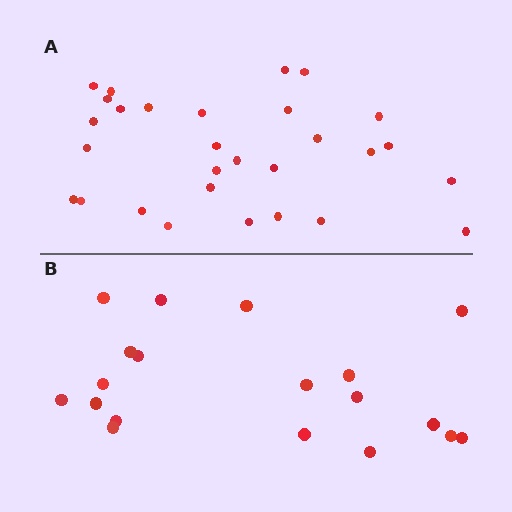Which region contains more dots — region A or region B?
Region A (the top region) has more dots.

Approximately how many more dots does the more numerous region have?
Region A has roughly 10 or so more dots than region B.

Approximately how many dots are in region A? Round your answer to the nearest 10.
About 30 dots. (The exact count is 29, which rounds to 30.)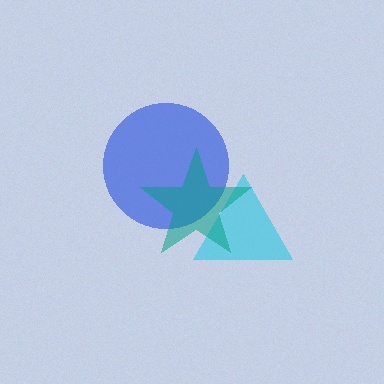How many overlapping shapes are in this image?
There are 3 overlapping shapes in the image.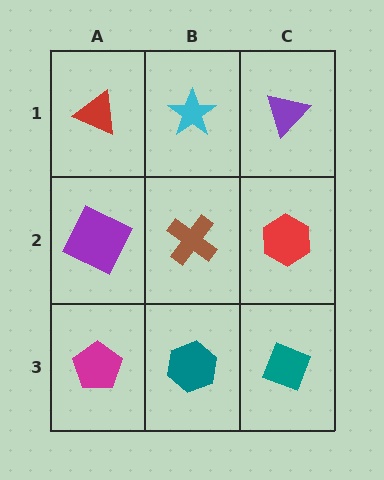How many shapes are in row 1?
3 shapes.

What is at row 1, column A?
A red triangle.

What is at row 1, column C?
A purple triangle.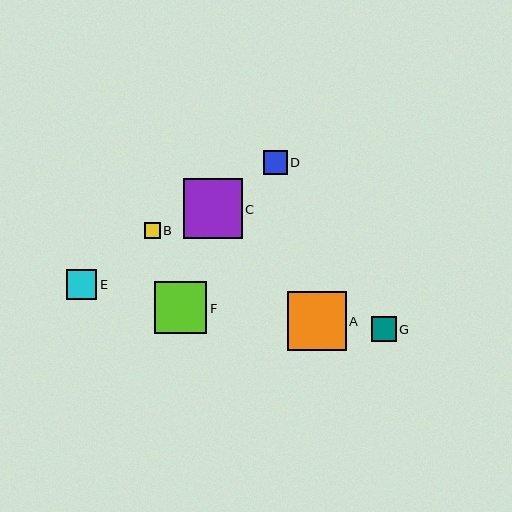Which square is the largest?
Square C is the largest with a size of approximately 59 pixels.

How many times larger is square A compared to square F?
Square A is approximately 1.1 times the size of square F.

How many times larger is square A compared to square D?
Square A is approximately 2.5 times the size of square D.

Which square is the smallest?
Square B is the smallest with a size of approximately 16 pixels.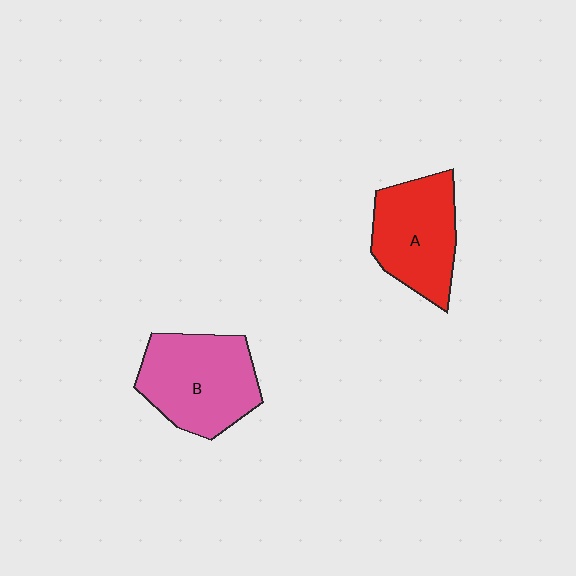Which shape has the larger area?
Shape B (pink).